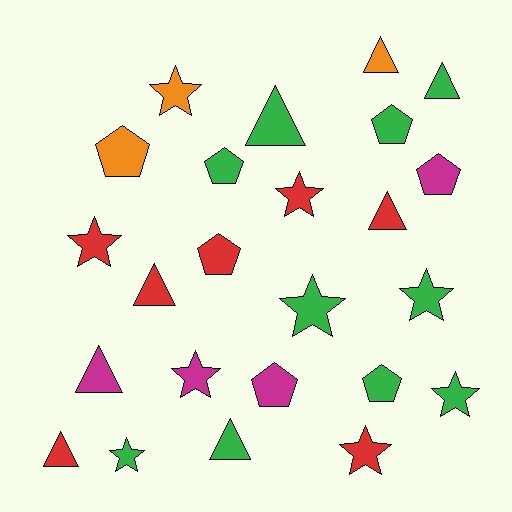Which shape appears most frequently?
Star, with 9 objects.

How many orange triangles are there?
There is 1 orange triangle.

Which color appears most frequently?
Green, with 10 objects.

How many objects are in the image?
There are 24 objects.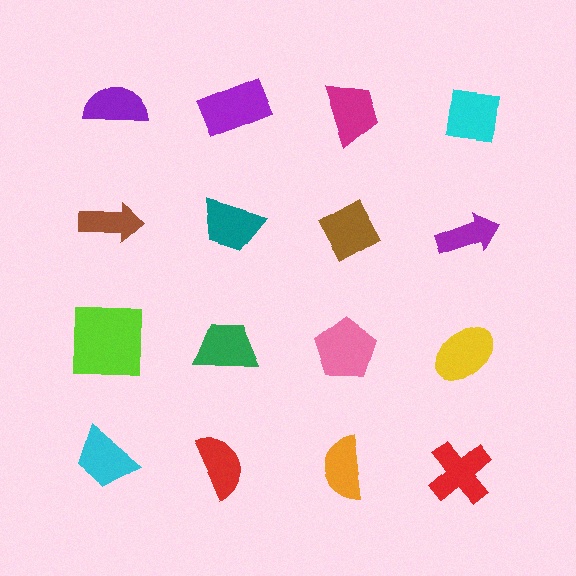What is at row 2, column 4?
A purple arrow.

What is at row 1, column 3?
A magenta trapezoid.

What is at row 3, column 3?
A pink pentagon.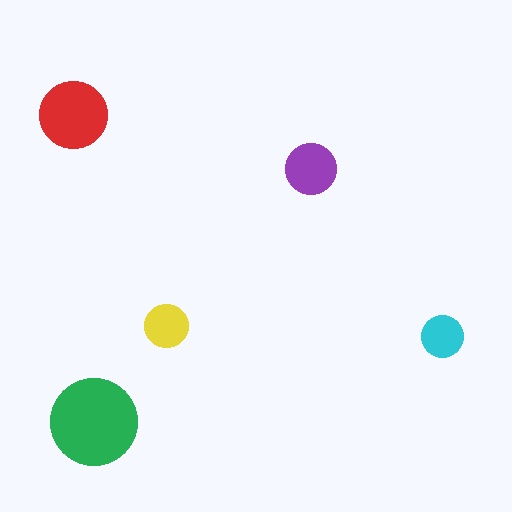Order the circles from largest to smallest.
the green one, the red one, the purple one, the yellow one, the cyan one.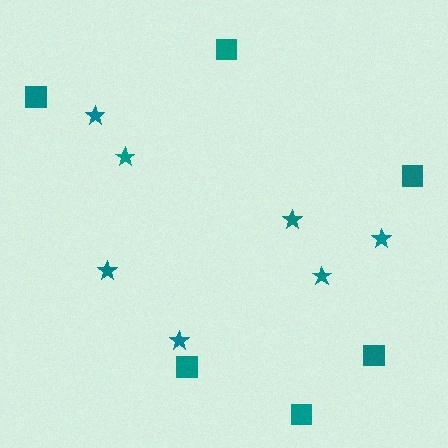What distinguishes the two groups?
There are 2 groups: one group of stars (7) and one group of squares (6).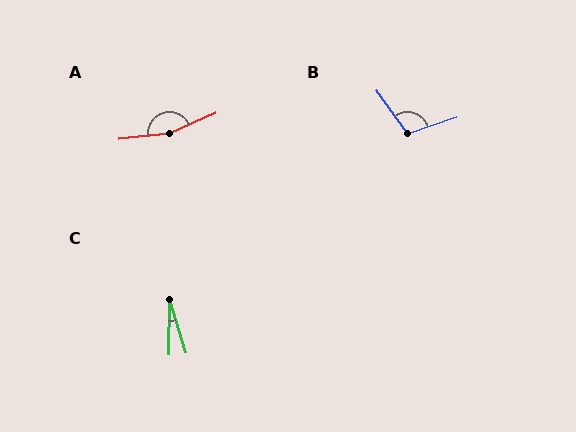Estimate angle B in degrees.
Approximately 107 degrees.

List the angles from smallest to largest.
C (18°), B (107°), A (162°).